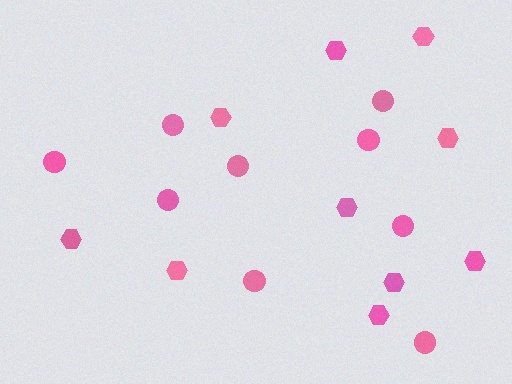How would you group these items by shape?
There are 2 groups: one group of circles (9) and one group of hexagons (10).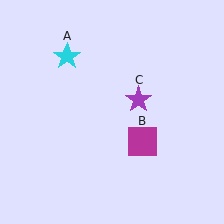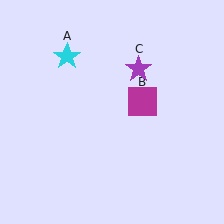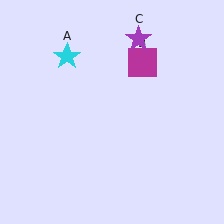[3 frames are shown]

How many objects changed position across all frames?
2 objects changed position: magenta square (object B), purple star (object C).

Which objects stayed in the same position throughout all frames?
Cyan star (object A) remained stationary.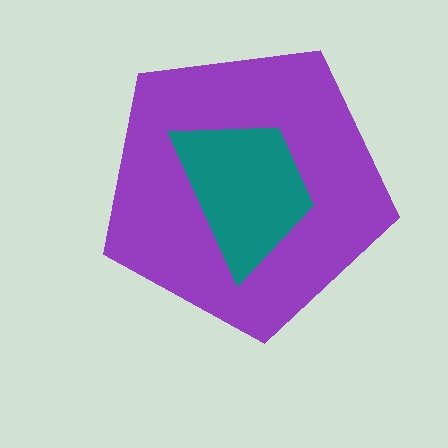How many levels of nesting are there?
2.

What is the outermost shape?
The purple pentagon.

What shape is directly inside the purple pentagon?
The teal trapezoid.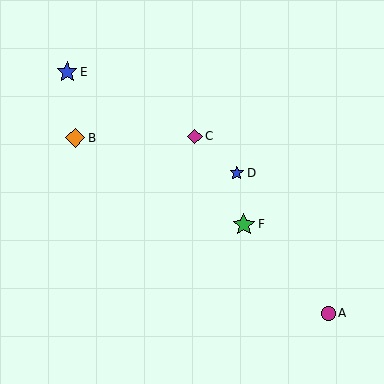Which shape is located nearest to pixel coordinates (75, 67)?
The blue star (labeled E) at (67, 72) is nearest to that location.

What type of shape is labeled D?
Shape D is a blue star.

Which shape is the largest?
The green star (labeled F) is the largest.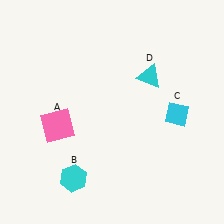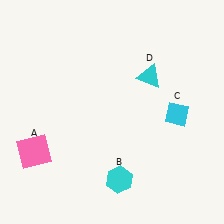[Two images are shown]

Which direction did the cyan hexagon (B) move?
The cyan hexagon (B) moved right.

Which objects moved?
The objects that moved are: the pink square (A), the cyan hexagon (B).